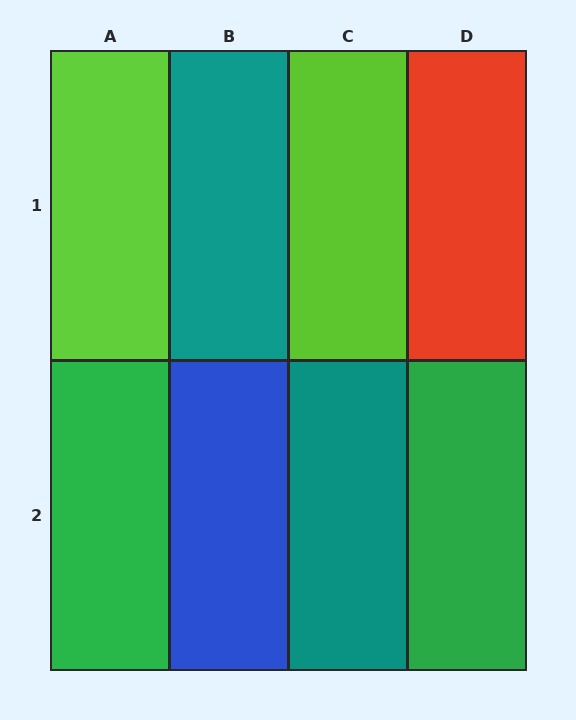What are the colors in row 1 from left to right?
Lime, teal, lime, red.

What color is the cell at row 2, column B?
Blue.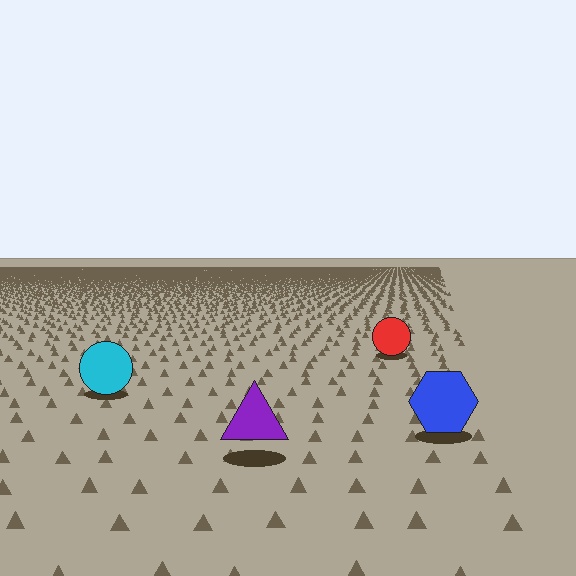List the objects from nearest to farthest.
From nearest to farthest: the purple triangle, the blue hexagon, the cyan circle, the red circle.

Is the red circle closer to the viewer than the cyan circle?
No. The cyan circle is closer — you can tell from the texture gradient: the ground texture is coarser near it.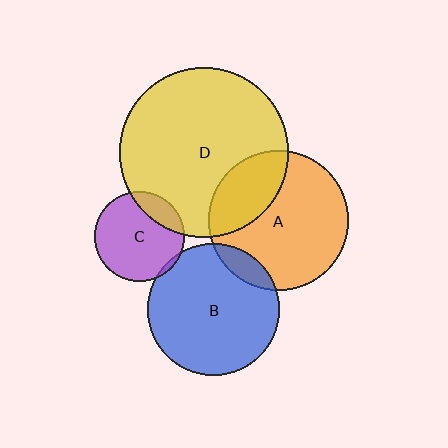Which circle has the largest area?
Circle D (yellow).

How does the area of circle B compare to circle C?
Approximately 2.1 times.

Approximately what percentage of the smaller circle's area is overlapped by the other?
Approximately 10%.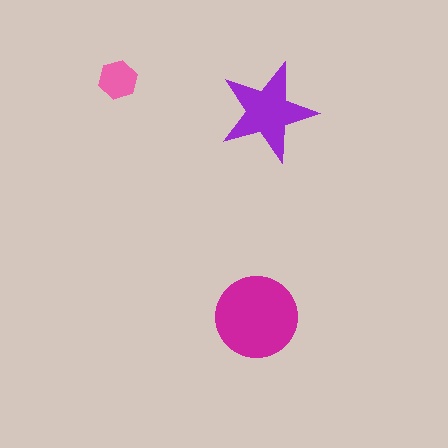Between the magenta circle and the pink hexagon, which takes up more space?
The magenta circle.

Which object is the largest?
The magenta circle.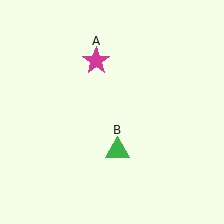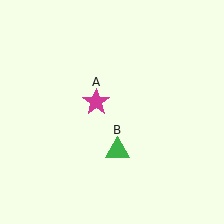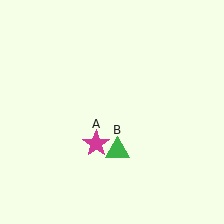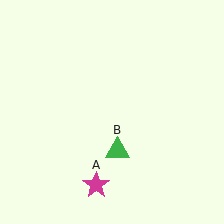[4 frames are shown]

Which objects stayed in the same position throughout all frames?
Green triangle (object B) remained stationary.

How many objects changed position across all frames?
1 object changed position: magenta star (object A).